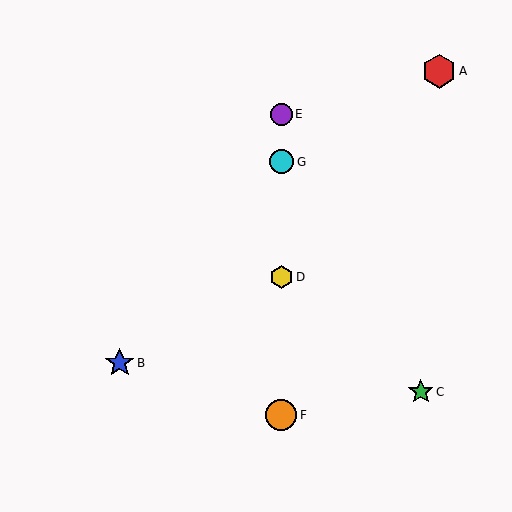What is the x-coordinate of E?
Object E is at x≈281.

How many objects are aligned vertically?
4 objects (D, E, F, G) are aligned vertically.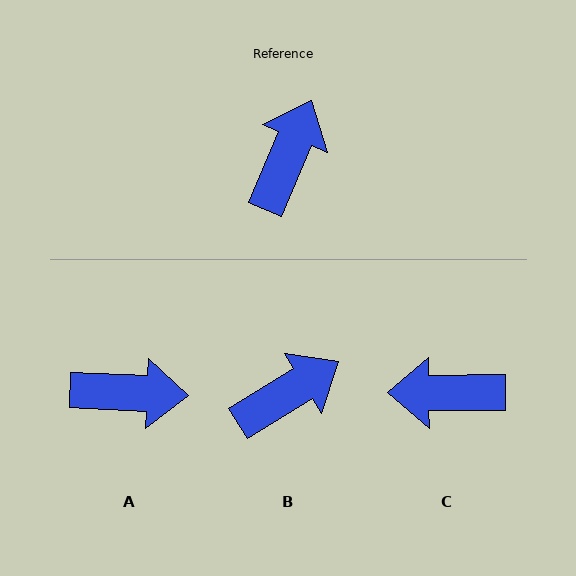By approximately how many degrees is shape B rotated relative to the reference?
Approximately 35 degrees clockwise.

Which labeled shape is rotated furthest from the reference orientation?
C, about 113 degrees away.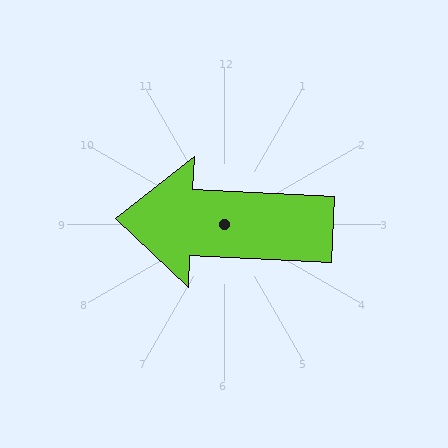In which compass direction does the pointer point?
West.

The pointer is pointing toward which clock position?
Roughly 9 o'clock.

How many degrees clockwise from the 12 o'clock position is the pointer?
Approximately 273 degrees.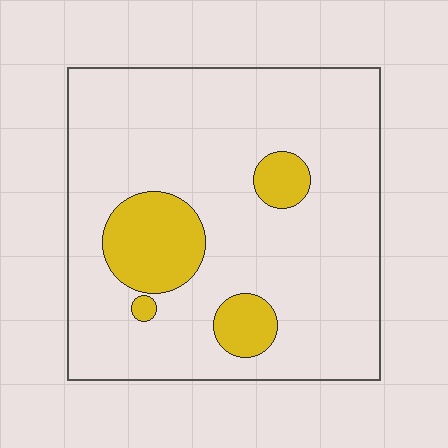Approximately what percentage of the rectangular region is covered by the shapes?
Approximately 15%.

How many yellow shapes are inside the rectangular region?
4.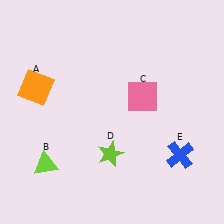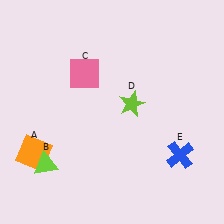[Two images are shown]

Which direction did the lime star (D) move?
The lime star (D) moved up.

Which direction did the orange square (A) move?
The orange square (A) moved down.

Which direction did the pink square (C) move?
The pink square (C) moved left.